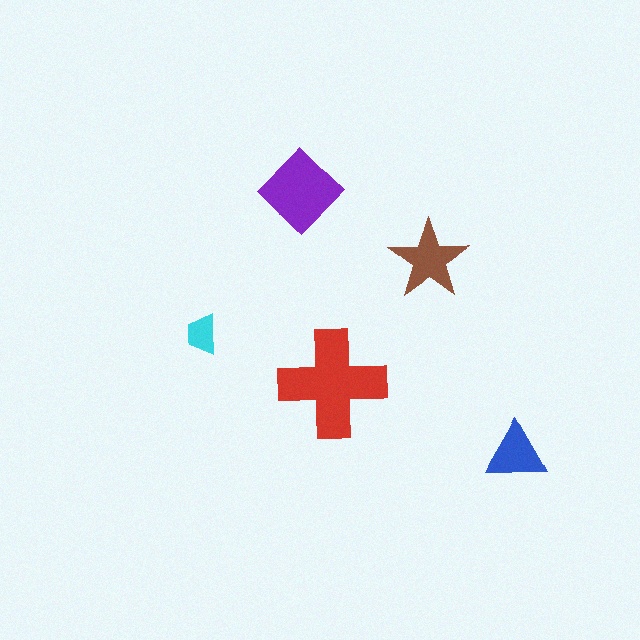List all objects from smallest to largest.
The cyan trapezoid, the blue triangle, the brown star, the purple diamond, the red cross.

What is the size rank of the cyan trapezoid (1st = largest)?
5th.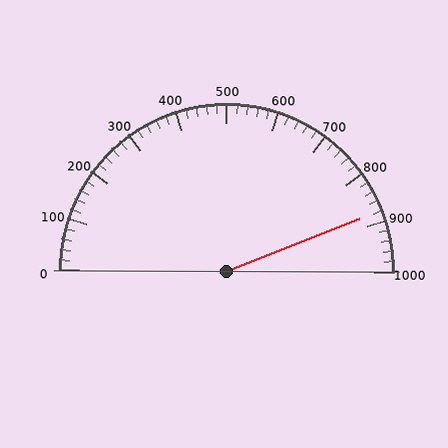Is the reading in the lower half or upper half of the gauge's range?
The reading is in the upper half of the range (0 to 1000).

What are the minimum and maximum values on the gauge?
The gauge ranges from 0 to 1000.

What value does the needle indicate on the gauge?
The needle indicates approximately 880.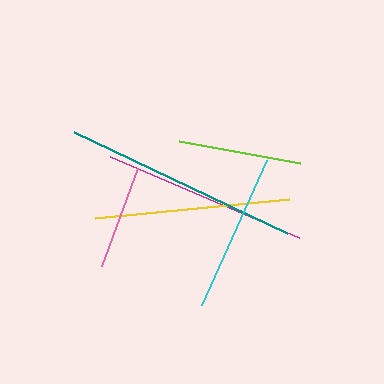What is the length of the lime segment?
The lime segment is approximately 123 pixels long.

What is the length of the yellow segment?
The yellow segment is approximately 194 pixels long.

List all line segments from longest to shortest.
From longest to shortest: teal, magenta, yellow, cyan, lime, pink.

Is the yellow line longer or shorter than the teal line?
The teal line is longer than the yellow line.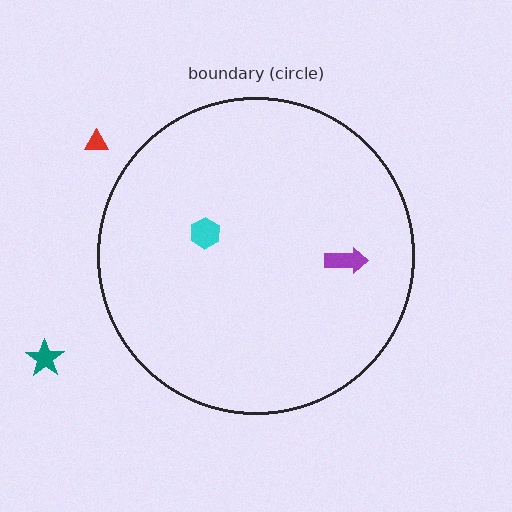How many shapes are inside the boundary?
2 inside, 2 outside.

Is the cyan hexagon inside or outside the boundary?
Inside.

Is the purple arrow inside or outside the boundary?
Inside.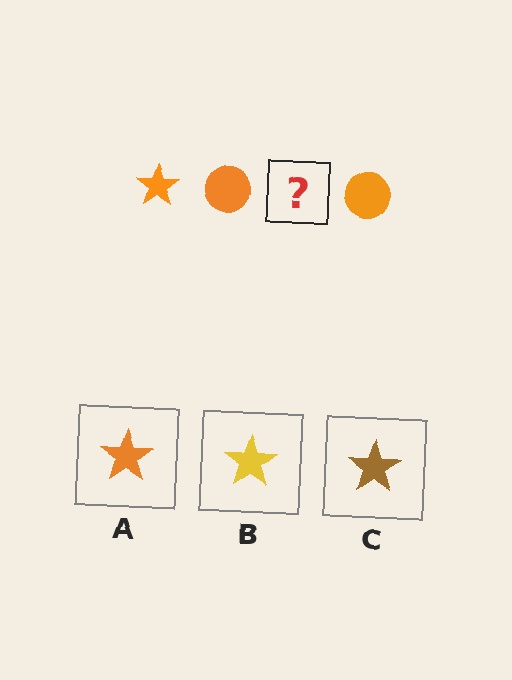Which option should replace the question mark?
Option A.